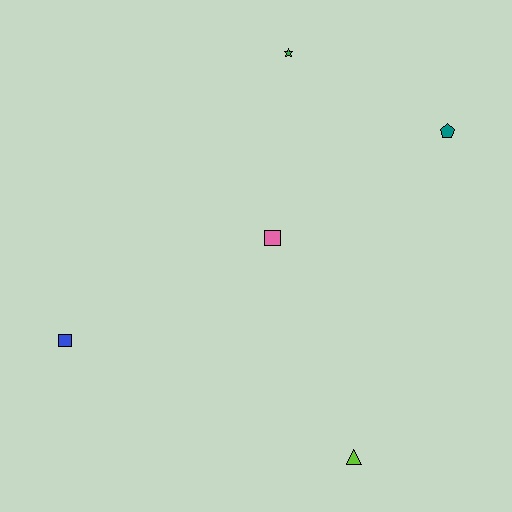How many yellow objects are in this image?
There are no yellow objects.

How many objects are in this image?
There are 5 objects.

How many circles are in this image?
There are no circles.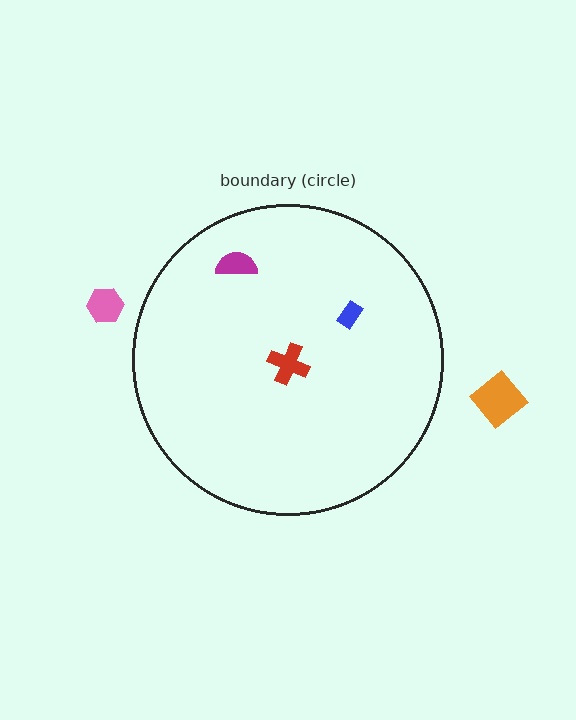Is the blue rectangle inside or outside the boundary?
Inside.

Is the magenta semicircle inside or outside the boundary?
Inside.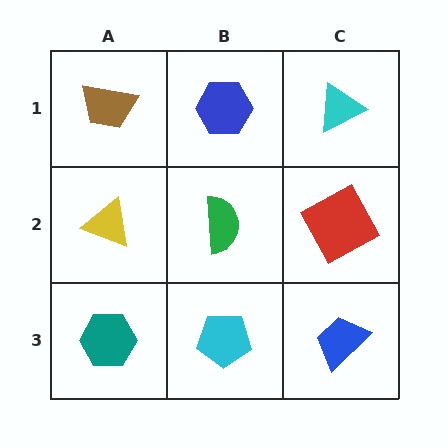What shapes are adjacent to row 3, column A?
A yellow triangle (row 2, column A), a cyan pentagon (row 3, column B).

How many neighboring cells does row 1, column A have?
2.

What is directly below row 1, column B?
A green semicircle.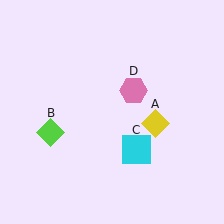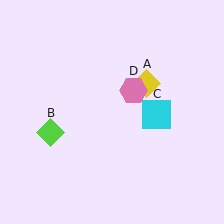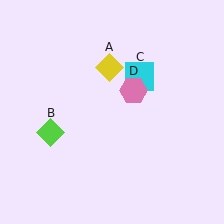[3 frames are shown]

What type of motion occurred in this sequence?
The yellow diamond (object A), cyan square (object C) rotated counterclockwise around the center of the scene.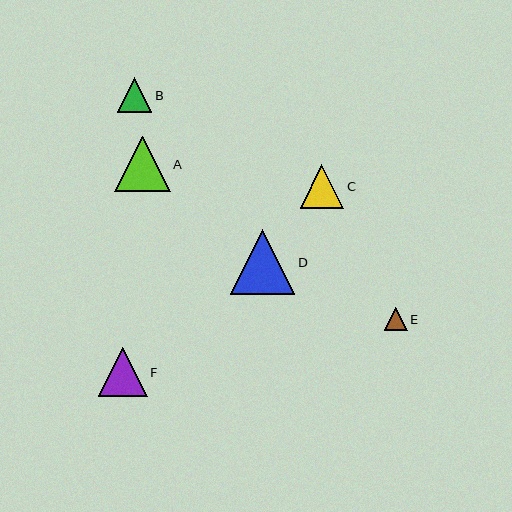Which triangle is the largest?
Triangle D is the largest with a size of approximately 65 pixels.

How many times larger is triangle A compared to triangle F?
Triangle A is approximately 1.1 times the size of triangle F.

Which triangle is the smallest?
Triangle E is the smallest with a size of approximately 23 pixels.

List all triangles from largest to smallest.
From largest to smallest: D, A, F, C, B, E.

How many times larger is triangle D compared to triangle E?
Triangle D is approximately 2.8 times the size of triangle E.